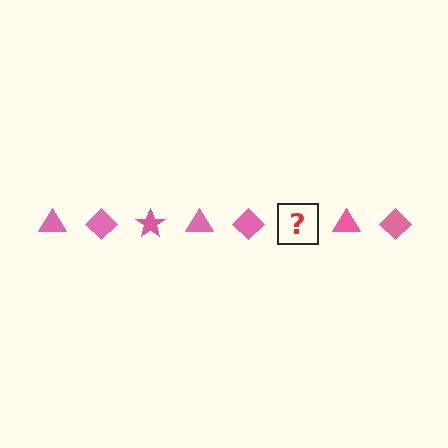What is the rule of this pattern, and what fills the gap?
The rule is that the pattern cycles through triangle, diamond, star shapes in pink. The gap should be filled with a pink star.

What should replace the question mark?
The question mark should be replaced with a pink star.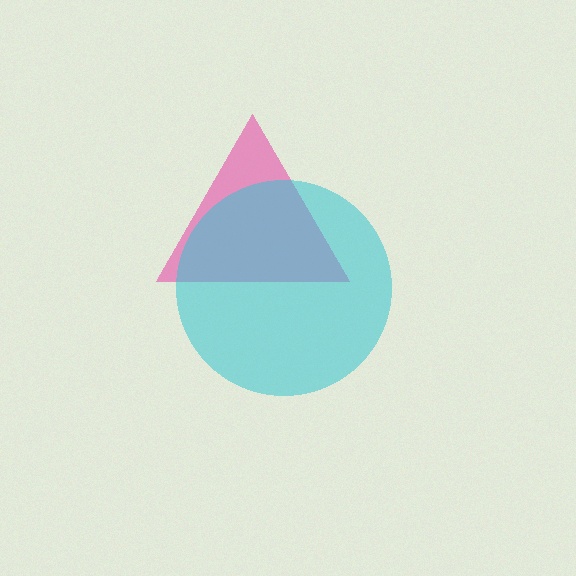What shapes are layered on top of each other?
The layered shapes are: a pink triangle, a cyan circle.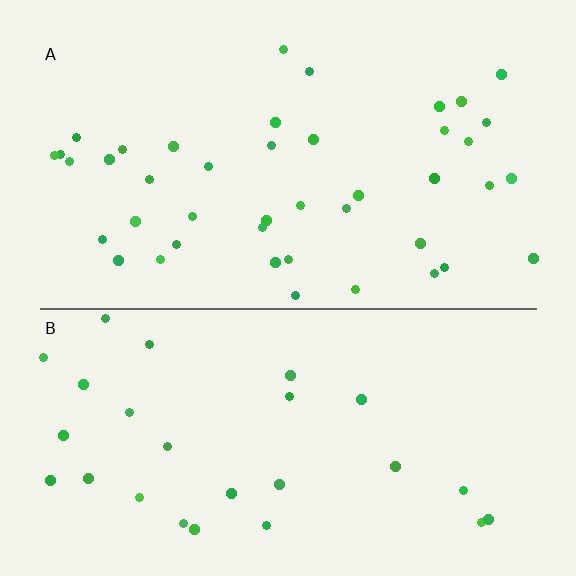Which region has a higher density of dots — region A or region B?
A (the top).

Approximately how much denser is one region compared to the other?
Approximately 1.6× — region A over region B.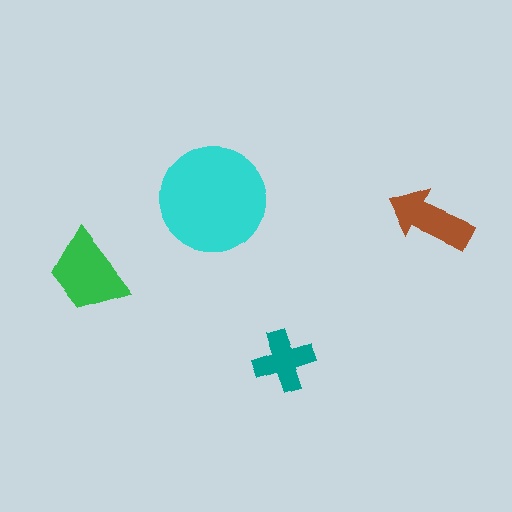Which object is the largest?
The cyan circle.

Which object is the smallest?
The teal cross.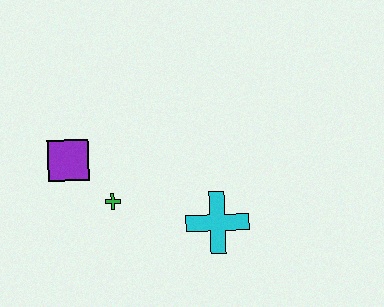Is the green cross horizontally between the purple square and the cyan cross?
Yes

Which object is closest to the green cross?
The purple square is closest to the green cross.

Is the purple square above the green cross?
Yes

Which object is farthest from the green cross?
The cyan cross is farthest from the green cross.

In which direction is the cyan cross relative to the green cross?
The cyan cross is to the right of the green cross.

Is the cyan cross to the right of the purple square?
Yes